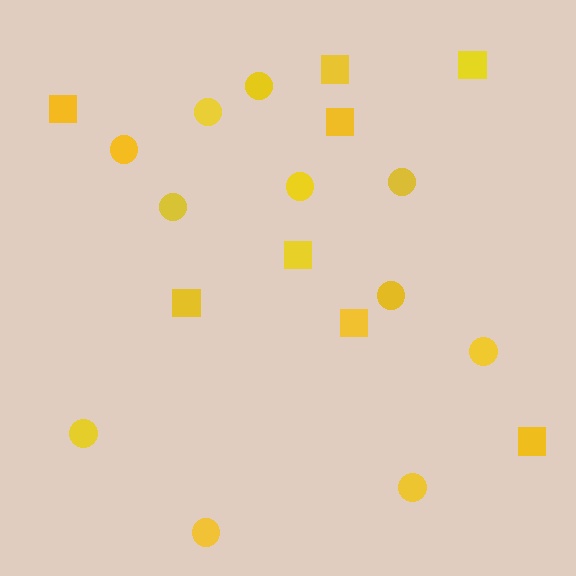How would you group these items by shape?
There are 2 groups: one group of circles (11) and one group of squares (8).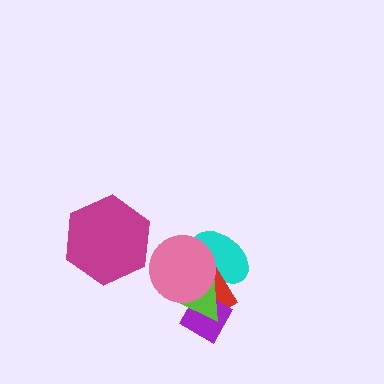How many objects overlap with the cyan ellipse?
3 objects overlap with the cyan ellipse.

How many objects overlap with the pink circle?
4 objects overlap with the pink circle.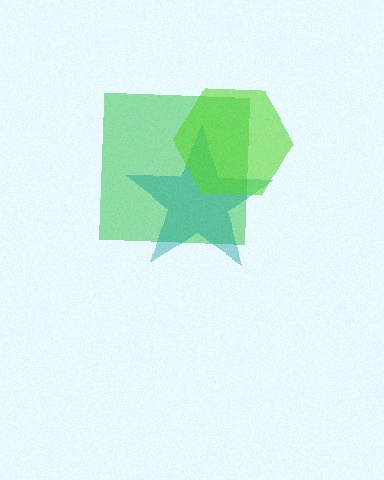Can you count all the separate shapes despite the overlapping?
Yes, there are 3 separate shapes.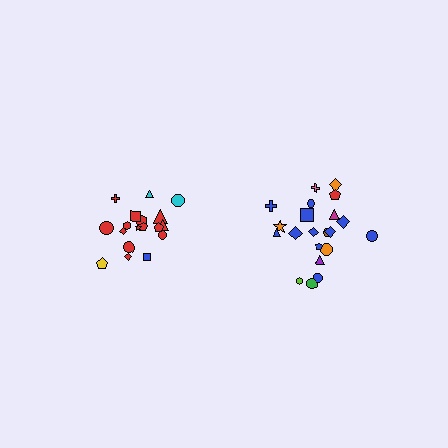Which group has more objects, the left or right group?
The right group.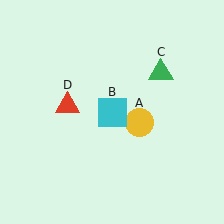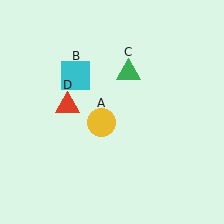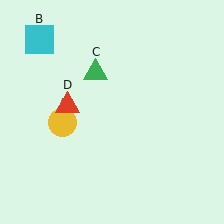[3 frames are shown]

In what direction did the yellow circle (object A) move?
The yellow circle (object A) moved left.